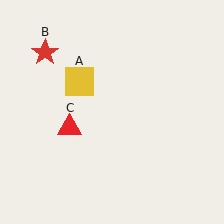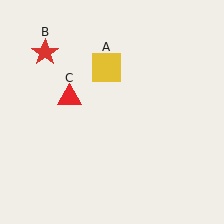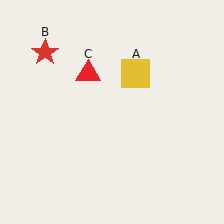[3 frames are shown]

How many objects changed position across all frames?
2 objects changed position: yellow square (object A), red triangle (object C).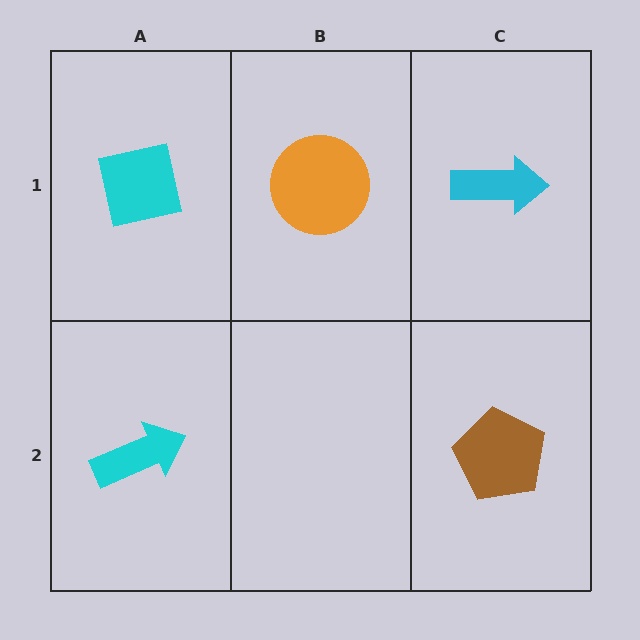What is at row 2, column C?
A brown pentagon.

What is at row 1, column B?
An orange circle.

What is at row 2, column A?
A cyan arrow.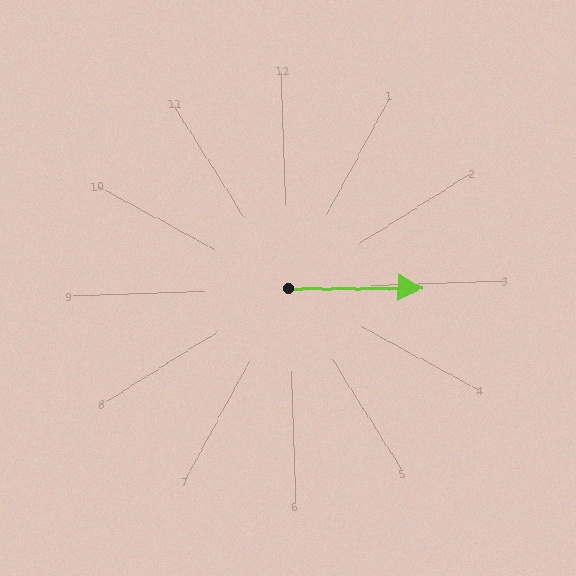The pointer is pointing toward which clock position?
Roughly 3 o'clock.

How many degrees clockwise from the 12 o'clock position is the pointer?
Approximately 92 degrees.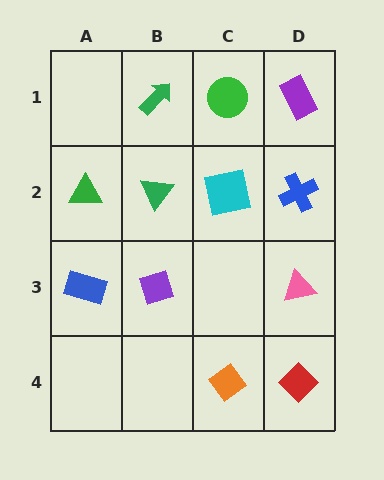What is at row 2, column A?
A green triangle.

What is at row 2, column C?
A cyan square.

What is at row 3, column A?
A blue rectangle.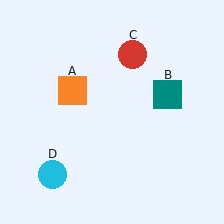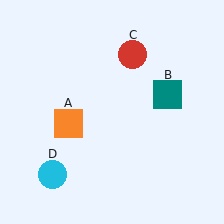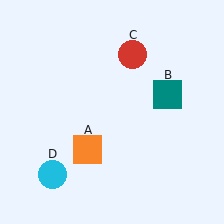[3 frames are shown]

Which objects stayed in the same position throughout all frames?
Teal square (object B) and red circle (object C) and cyan circle (object D) remained stationary.